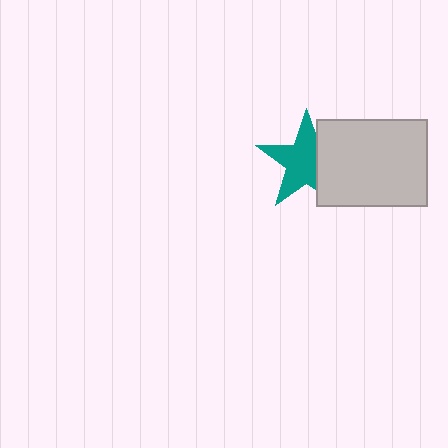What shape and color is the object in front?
The object in front is a light gray rectangle.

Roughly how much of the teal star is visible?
Most of it is visible (roughly 66%).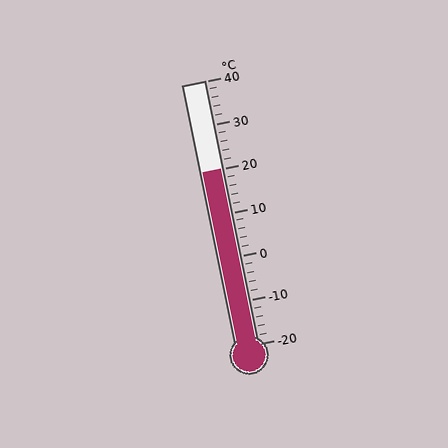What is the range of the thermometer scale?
The thermometer scale ranges from -20°C to 40°C.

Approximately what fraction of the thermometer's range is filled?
The thermometer is filled to approximately 65% of its range.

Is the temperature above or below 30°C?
The temperature is below 30°C.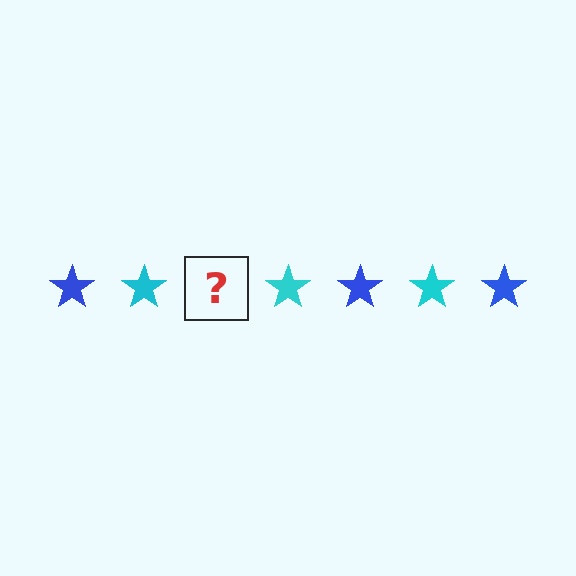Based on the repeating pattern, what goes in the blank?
The blank should be a blue star.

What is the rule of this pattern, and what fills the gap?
The rule is that the pattern cycles through blue, cyan stars. The gap should be filled with a blue star.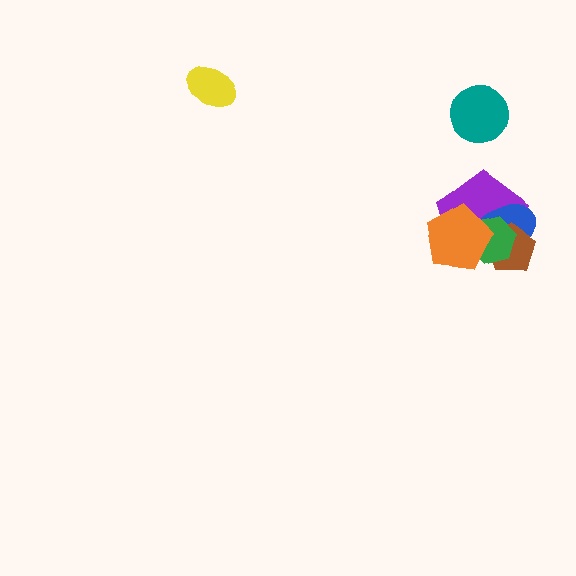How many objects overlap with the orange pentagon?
4 objects overlap with the orange pentagon.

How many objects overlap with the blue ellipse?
4 objects overlap with the blue ellipse.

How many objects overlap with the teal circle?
0 objects overlap with the teal circle.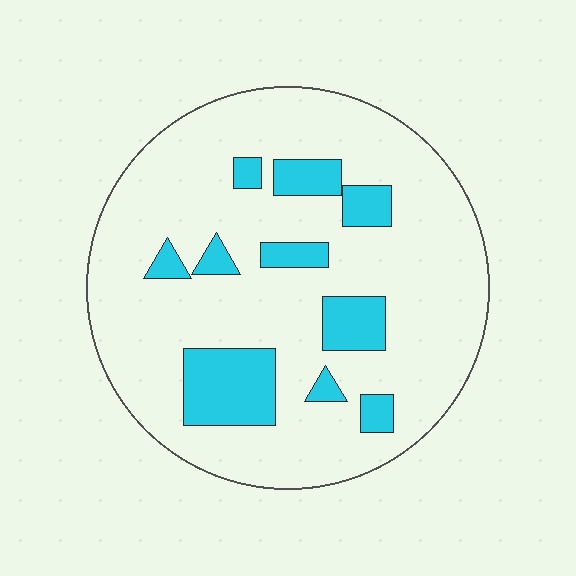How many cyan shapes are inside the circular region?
10.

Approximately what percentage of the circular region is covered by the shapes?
Approximately 20%.